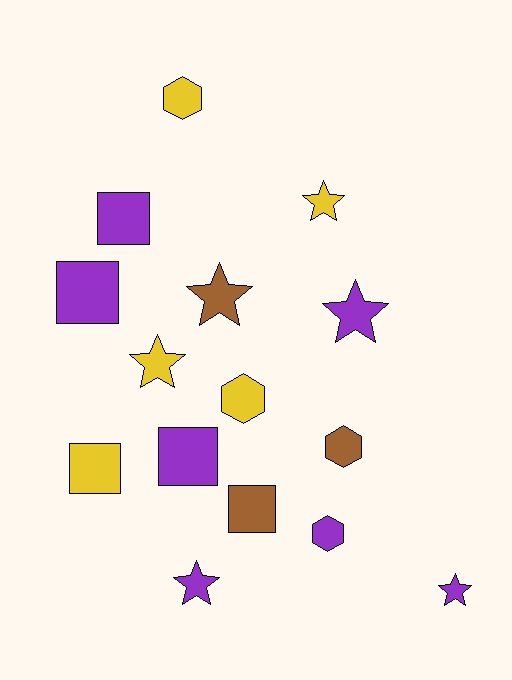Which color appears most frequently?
Purple, with 7 objects.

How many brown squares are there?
There is 1 brown square.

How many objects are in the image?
There are 15 objects.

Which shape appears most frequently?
Star, with 6 objects.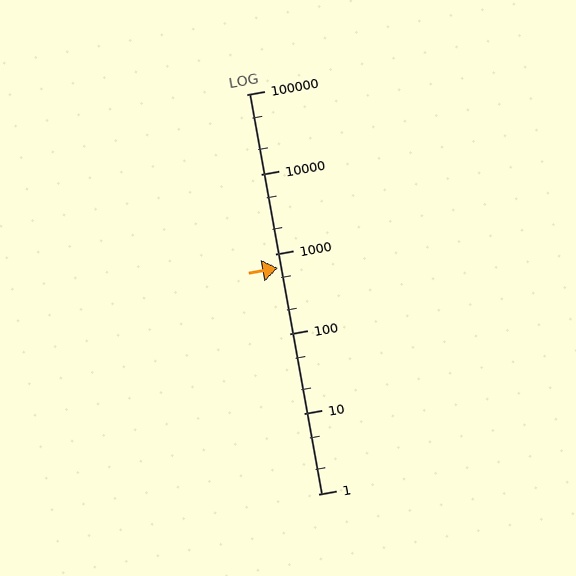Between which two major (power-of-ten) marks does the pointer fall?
The pointer is between 100 and 1000.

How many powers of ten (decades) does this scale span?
The scale spans 5 decades, from 1 to 100000.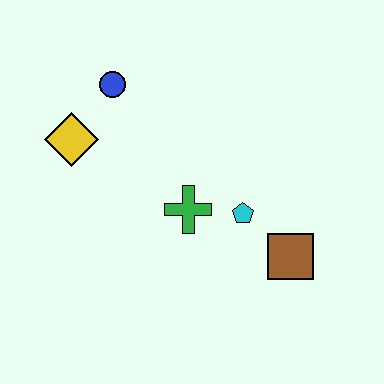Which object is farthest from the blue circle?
The brown square is farthest from the blue circle.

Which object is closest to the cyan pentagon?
The green cross is closest to the cyan pentagon.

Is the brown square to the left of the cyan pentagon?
No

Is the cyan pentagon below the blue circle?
Yes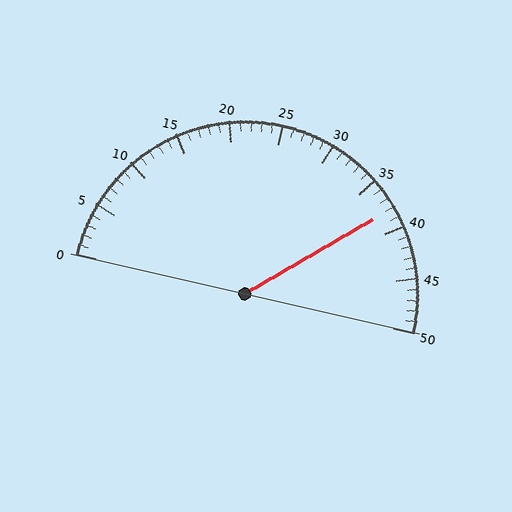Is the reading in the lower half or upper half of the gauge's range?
The reading is in the upper half of the range (0 to 50).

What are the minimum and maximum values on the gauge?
The gauge ranges from 0 to 50.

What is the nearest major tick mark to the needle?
The nearest major tick mark is 40.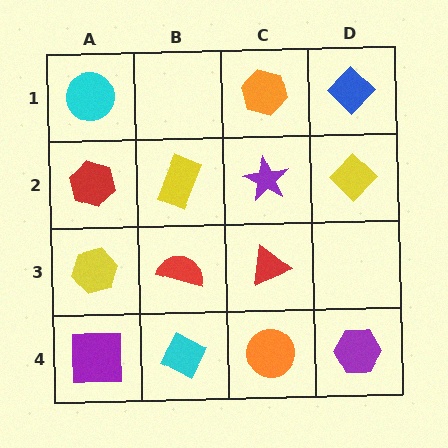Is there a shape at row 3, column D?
No, that cell is empty.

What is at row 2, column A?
A red hexagon.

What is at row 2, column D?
A yellow diamond.